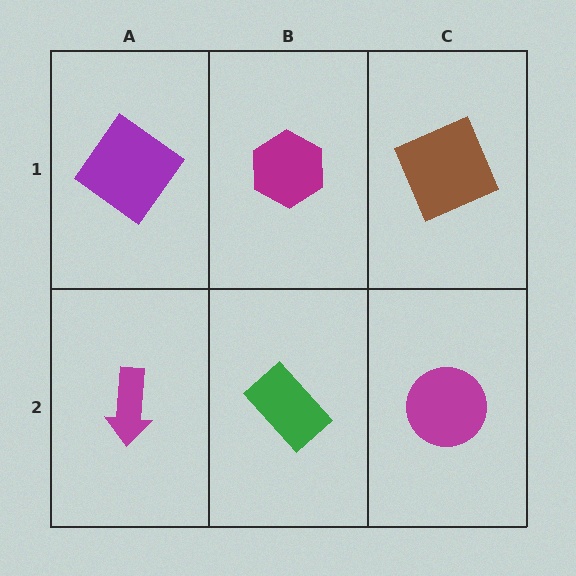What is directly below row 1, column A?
A magenta arrow.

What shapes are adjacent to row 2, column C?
A brown square (row 1, column C), a green rectangle (row 2, column B).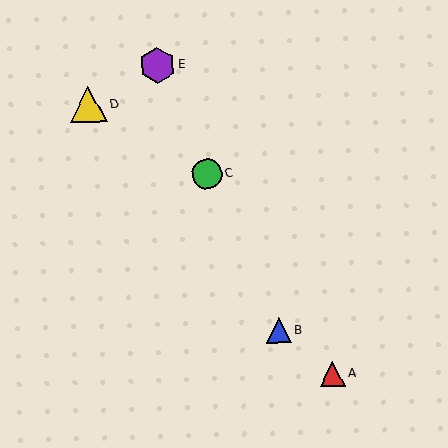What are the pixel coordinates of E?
Object E is at (157, 65).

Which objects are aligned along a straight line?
Objects B, C, E are aligned along a straight line.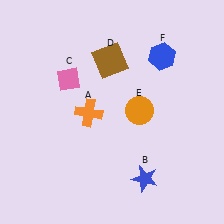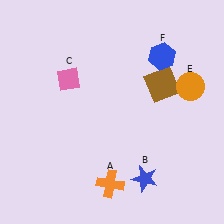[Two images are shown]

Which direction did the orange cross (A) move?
The orange cross (A) moved down.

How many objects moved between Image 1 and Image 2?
3 objects moved between the two images.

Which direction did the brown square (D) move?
The brown square (D) moved right.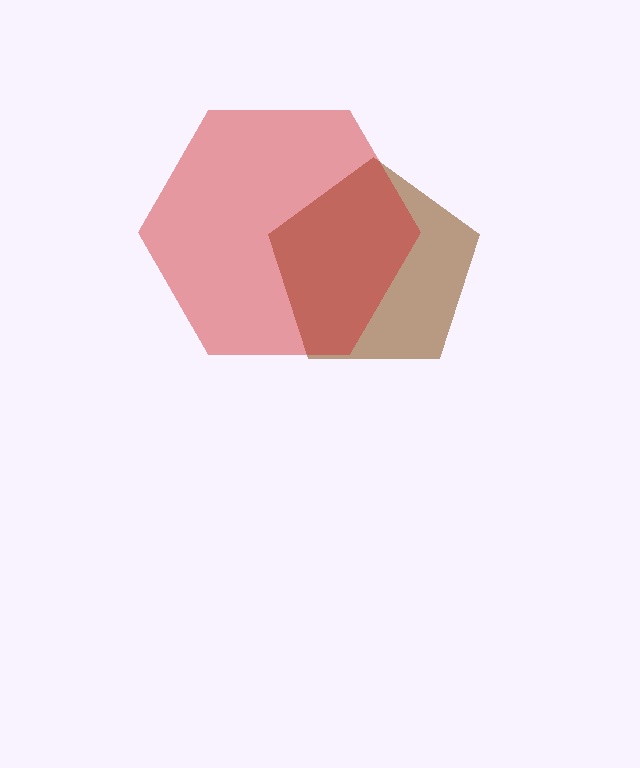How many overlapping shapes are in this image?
There are 2 overlapping shapes in the image.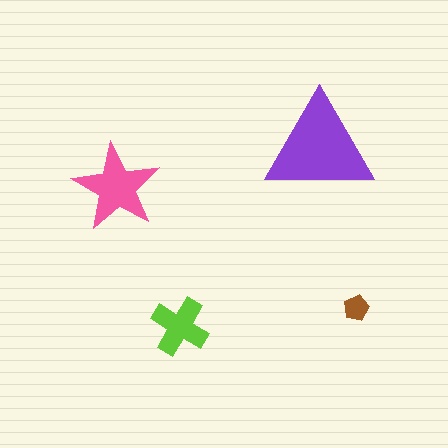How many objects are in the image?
There are 4 objects in the image.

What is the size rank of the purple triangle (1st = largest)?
1st.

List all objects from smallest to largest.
The brown pentagon, the lime cross, the pink star, the purple triangle.